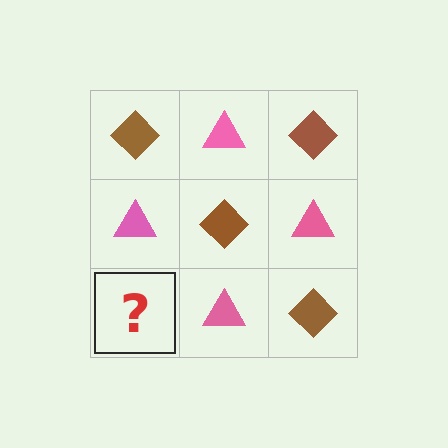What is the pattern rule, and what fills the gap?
The rule is that it alternates brown diamond and pink triangle in a checkerboard pattern. The gap should be filled with a brown diamond.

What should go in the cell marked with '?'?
The missing cell should contain a brown diamond.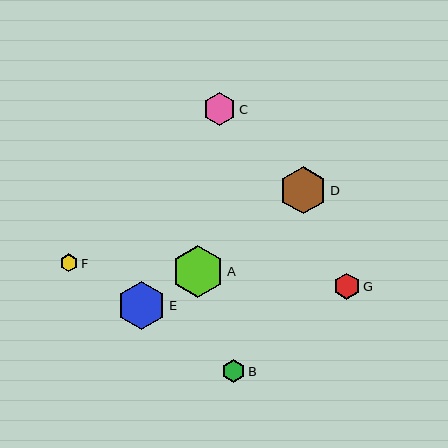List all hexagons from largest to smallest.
From largest to smallest: A, E, D, C, G, B, F.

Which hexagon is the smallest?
Hexagon F is the smallest with a size of approximately 18 pixels.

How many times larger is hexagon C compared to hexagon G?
Hexagon C is approximately 1.2 times the size of hexagon G.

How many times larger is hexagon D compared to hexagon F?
Hexagon D is approximately 2.6 times the size of hexagon F.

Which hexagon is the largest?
Hexagon A is the largest with a size of approximately 51 pixels.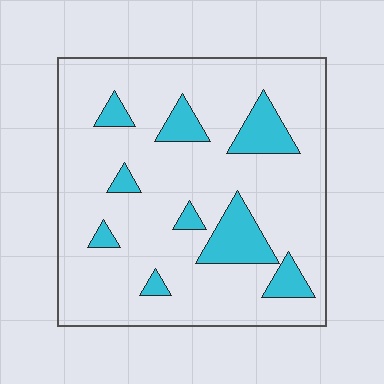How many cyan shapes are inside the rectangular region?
9.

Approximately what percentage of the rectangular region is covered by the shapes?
Approximately 15%.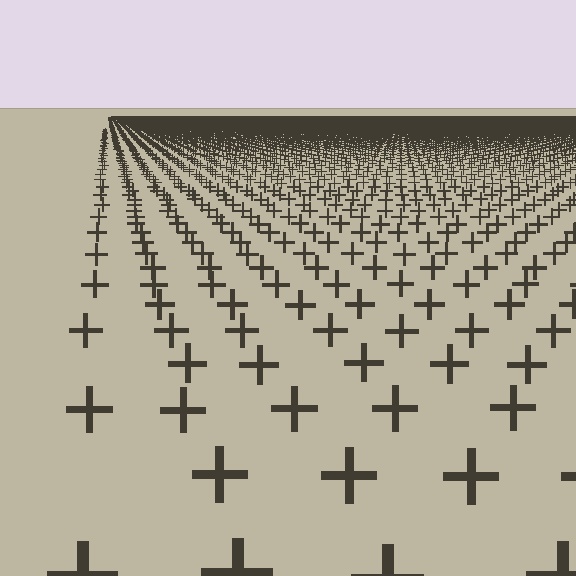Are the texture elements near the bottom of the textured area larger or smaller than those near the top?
Larger. Near the bottom, elements are closer to the viewer and appear at a bigger on-screen size.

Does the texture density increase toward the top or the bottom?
Density increases toward the top.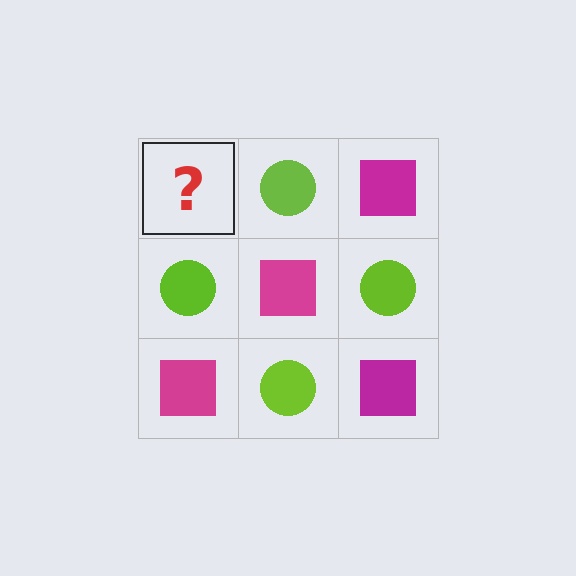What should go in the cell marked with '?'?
The missing cell should contain a magenta square.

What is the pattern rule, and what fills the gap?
The rule is that it alternates magenta square and lime circle in a checkerboard pattern. The gap should be filled with a magenta square.